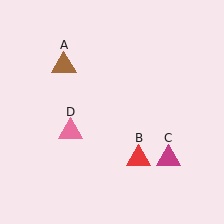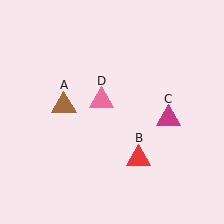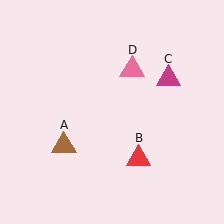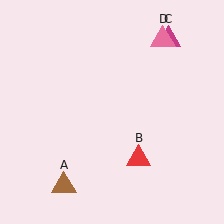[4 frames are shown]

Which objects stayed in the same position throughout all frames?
Red triangle (object B) remained stationary.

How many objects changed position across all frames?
3 objects changed position: brown triangle (object A), magenta triangle (object C), pink triangle (object D).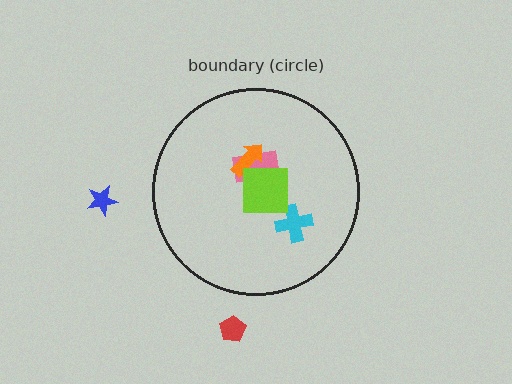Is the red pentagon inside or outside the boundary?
Outside.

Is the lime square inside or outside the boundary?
Inside.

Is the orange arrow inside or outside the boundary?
Inside.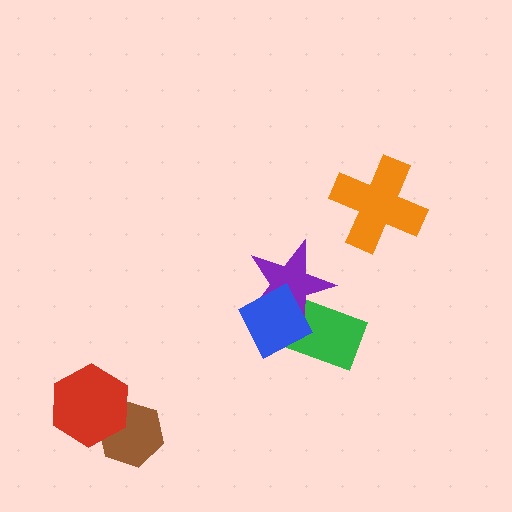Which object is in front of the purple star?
The blue diamond is in front of the purple star.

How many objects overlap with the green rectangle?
2 objects overlap with the green rectangle.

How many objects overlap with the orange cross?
0 objects overlap with the orange cross.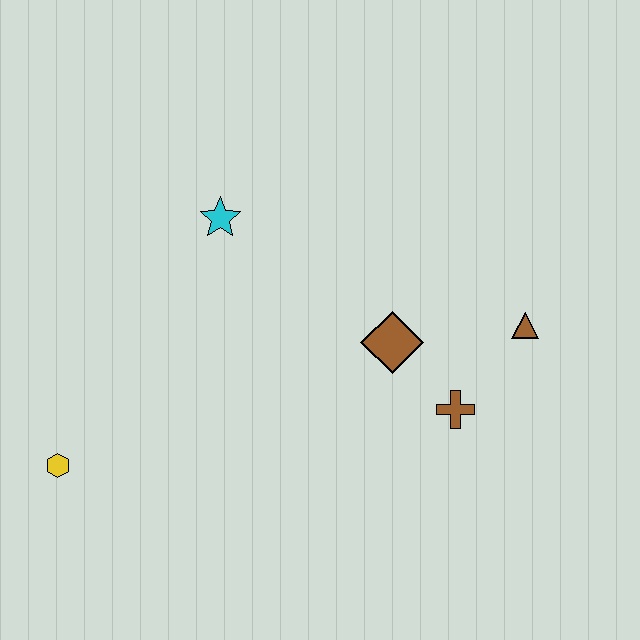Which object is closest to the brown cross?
The brown diamond is closest to the brown cross.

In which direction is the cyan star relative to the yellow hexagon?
The cyan star is above the yellow hexagon.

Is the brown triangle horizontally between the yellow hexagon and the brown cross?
No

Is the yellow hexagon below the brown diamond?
Yes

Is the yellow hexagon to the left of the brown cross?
Yes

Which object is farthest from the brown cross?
The yellow hexagon is farthest from the brown cross.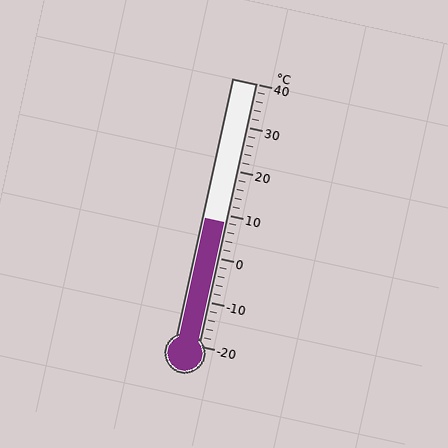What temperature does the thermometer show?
The thermometer shows approximately 8°C.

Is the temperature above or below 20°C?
The temperature is below 20°C.